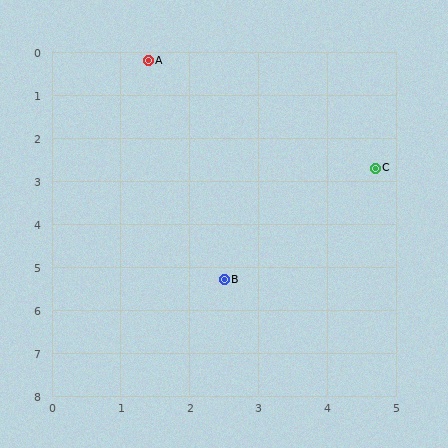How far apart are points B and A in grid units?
Points B and A are about 5.2 grid units apart.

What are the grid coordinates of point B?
Point B is at approximately (2.5, 5.3).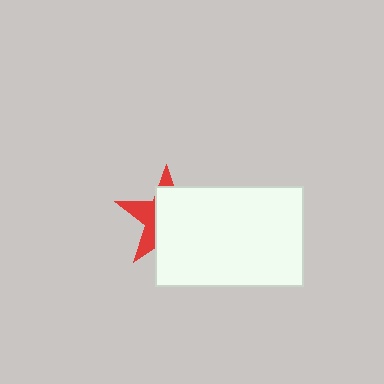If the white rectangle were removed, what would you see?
You would see the complete red star.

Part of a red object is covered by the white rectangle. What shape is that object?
It is a star.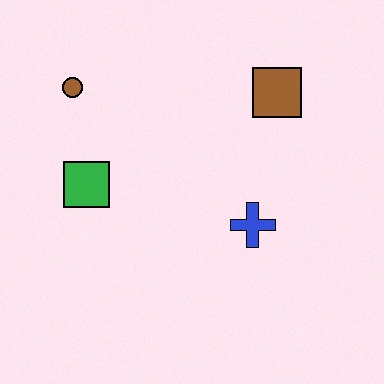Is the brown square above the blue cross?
Yes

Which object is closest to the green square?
The brown circle is closest to the green square.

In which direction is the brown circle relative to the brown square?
The brown circle is to the left of the brown square.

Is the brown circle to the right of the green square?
No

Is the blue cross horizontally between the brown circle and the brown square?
Yes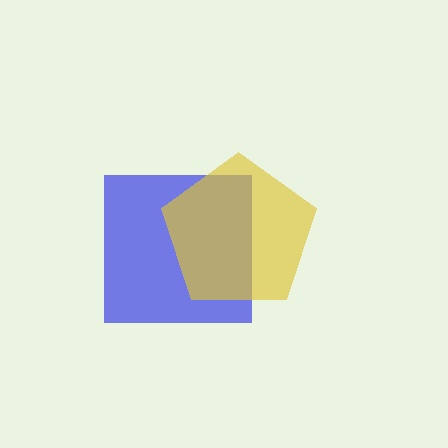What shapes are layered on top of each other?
The layered shapes are: a blue square, a yellow pentagon.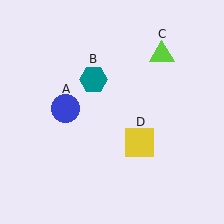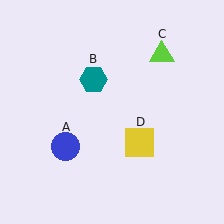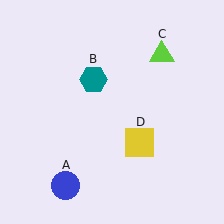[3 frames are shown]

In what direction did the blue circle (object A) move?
The blue circle (object A) moved down.